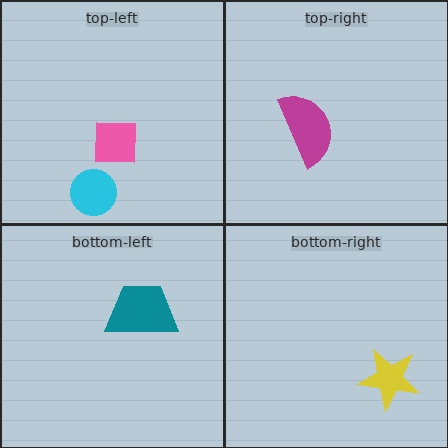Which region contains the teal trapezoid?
The bottom-left region.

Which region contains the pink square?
The top-left region.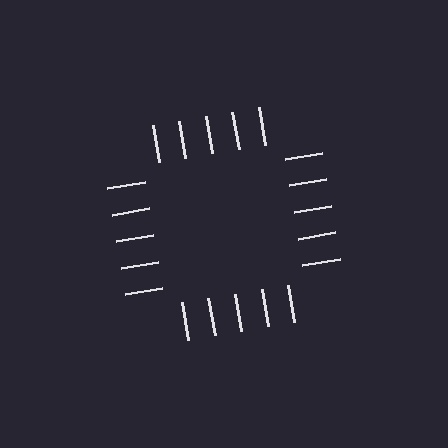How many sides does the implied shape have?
4 sides — the line-ends trace a square.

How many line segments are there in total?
20 — 5 along each of the 4 edges.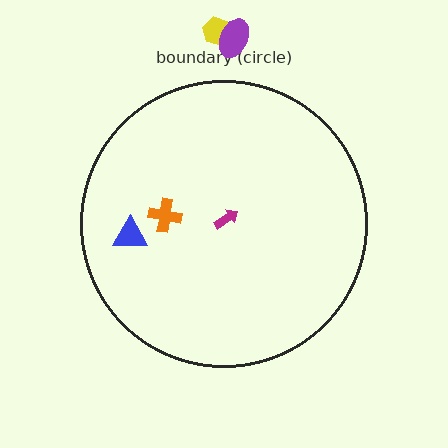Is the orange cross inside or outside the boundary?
Inside.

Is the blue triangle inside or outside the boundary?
Inside.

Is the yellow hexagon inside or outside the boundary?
Outside.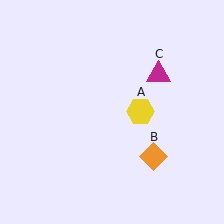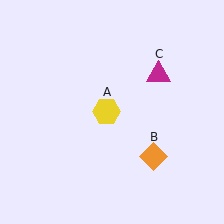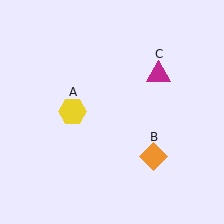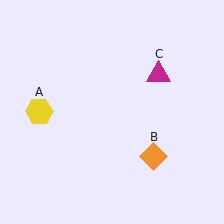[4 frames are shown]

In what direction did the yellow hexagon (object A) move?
The yellow hexagon (object A) moved left.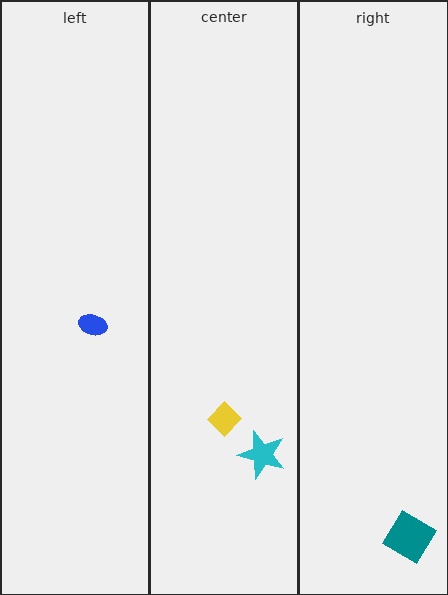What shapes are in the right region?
The teal diamond.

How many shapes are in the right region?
1.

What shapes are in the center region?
The yellow diamond, the cyan star.